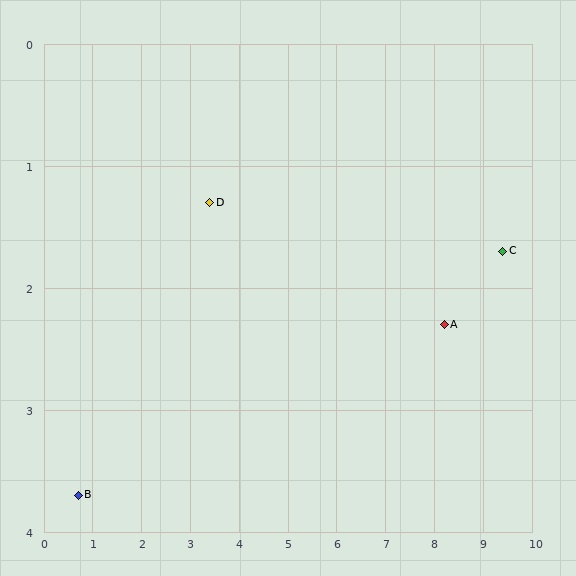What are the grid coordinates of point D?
Point D is at approximately (3.4, 1.3).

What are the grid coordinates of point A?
Point A is at approximately (8.2, 2.3).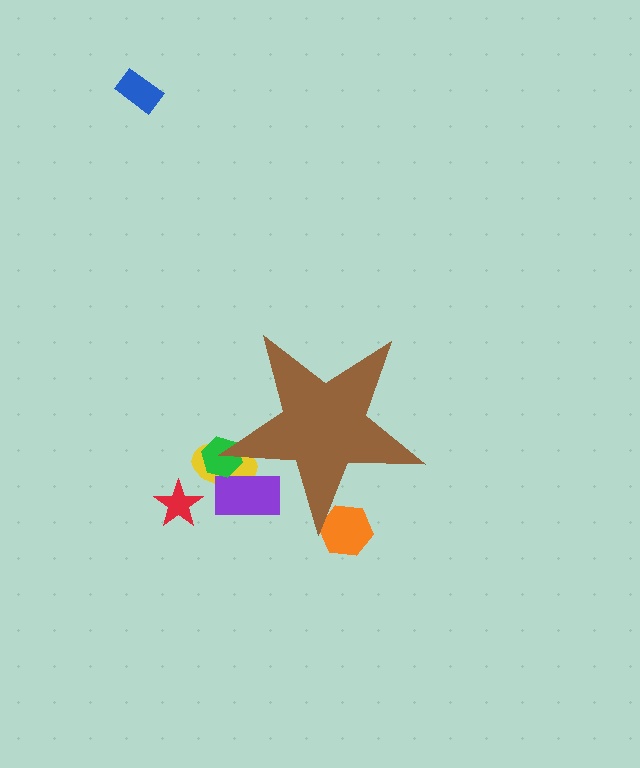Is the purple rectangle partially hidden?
Yes, the purple rectangle is partially hidden behind the brown star.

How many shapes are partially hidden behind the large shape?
4 shapes are partially hidden.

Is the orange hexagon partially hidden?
Yes, the orange hexagon is partially hidden behind the brown star.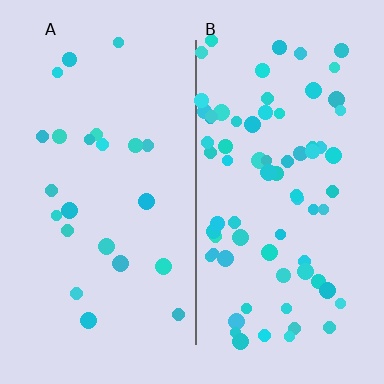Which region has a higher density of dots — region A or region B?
B (the right).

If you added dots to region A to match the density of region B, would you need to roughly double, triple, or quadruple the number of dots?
Approximately triple.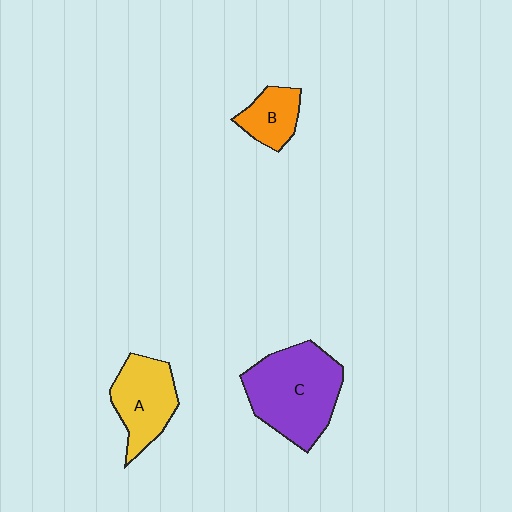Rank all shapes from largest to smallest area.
From largest to smallest: C (purple), A (yellow), B (orange).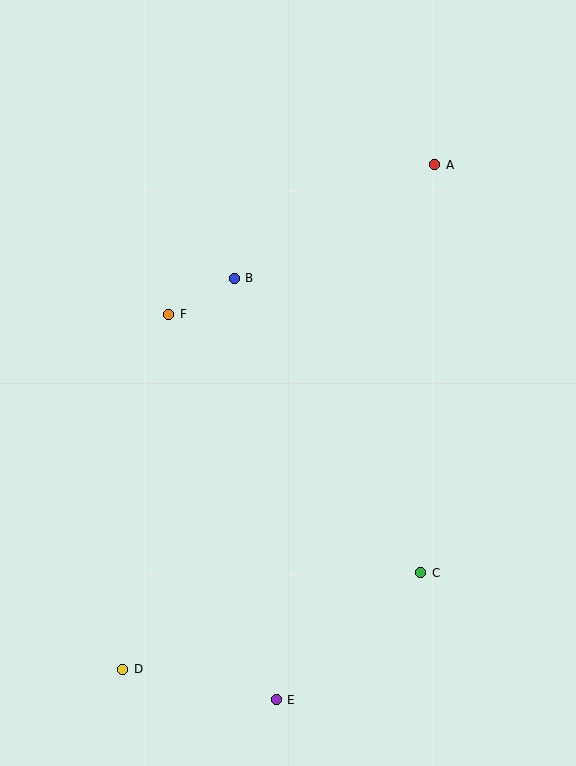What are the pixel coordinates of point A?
Point A is at (435, 165).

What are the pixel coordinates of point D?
Point D is at (123, 669).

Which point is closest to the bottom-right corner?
Point C is closest to the bottom-right corner.